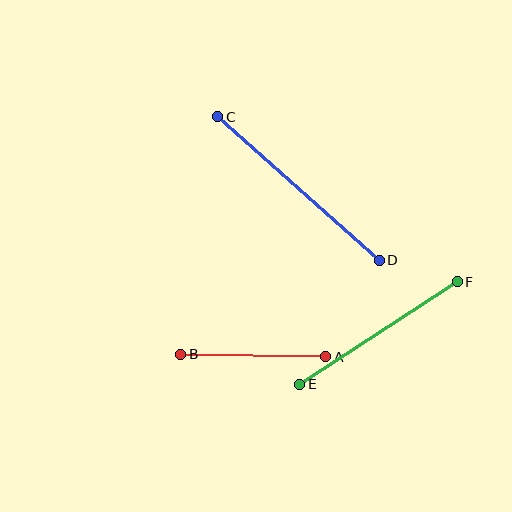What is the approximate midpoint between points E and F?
The midpoint is at approximately (378, 333) pixels.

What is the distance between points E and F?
The distance is approximately 188 pixels.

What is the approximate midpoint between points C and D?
The midpoint is at approximately (298, 189) pixels.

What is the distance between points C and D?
The distance is approximately 216 pixels.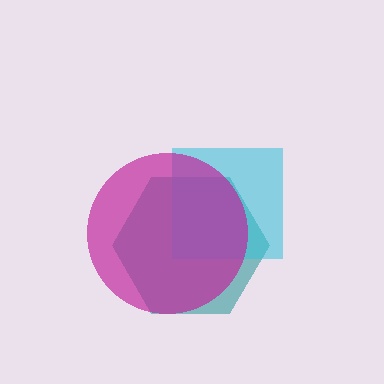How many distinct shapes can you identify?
There are 3 distinct shapes: a teal hexagon, a cyan square, a magenta circle.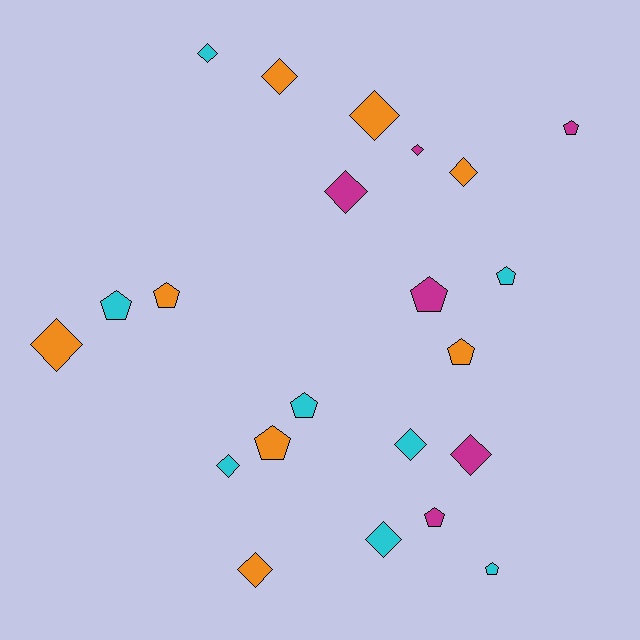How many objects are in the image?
There are 22 objects.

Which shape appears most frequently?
Diamond, with 12 objects.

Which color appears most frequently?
Orange, with 8 objects.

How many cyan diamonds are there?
There are 4 cyan diamonds.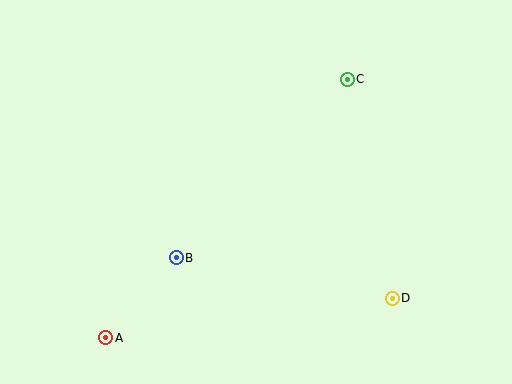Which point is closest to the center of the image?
Point B at (176, 258) is closest to the center.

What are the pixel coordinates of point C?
Point C is at (347, 79).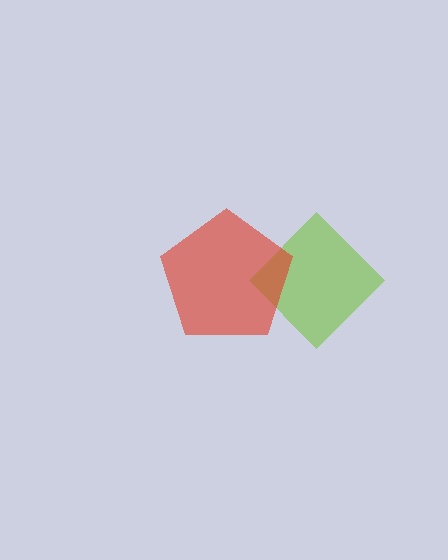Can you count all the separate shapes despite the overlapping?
Yes, there are 2 separate shapes.